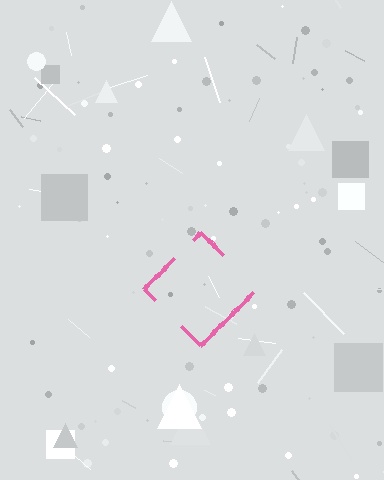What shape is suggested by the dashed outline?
The dashed outline suggests a diamond.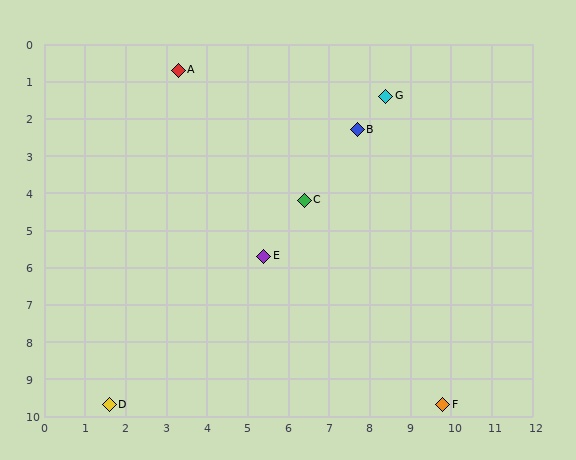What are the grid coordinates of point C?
Point C is at approximately (6.4, 4.2).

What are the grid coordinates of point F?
Point F is at approximately (9.8, 9.7).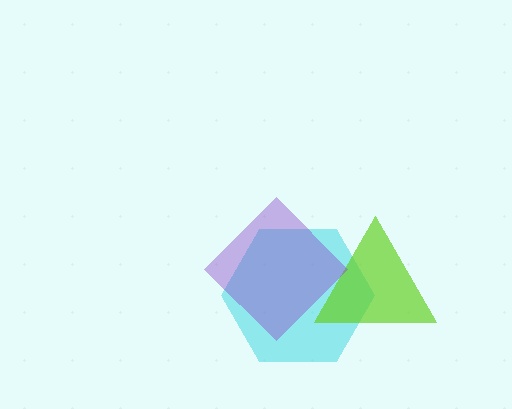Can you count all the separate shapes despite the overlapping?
Yes, there are 3 separate shapes.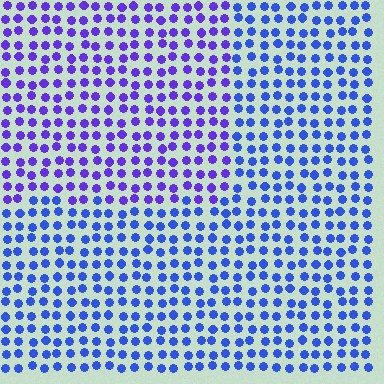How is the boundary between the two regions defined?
The boundary is defined purely by a slight shift in hue (about 32 degrees). Spacing, size, and orientation are identical on both sides.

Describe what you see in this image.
The image is filled with small blue elements in a uniform arrangement. A rectangle-shaped region is visible where the elements are tinted to a slightly different hue, forming a subtle color boundary.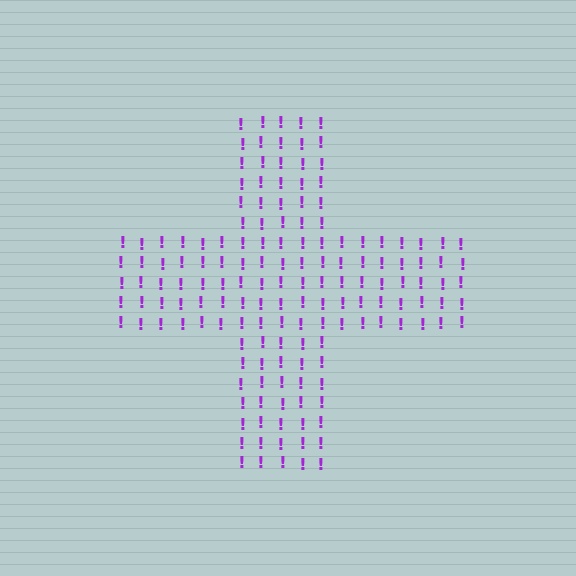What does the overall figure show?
The overall figure shows a cross.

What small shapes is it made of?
It is made of small exclamation marks.